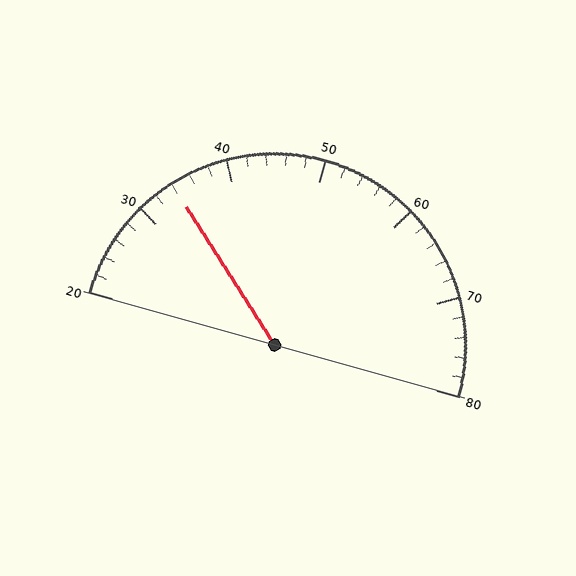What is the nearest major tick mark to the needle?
The nearest major tick mark is 30.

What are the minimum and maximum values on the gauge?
The gauge ranges from 20 to 80.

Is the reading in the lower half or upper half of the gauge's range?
The reading is in the lower half of the range (20 to 80).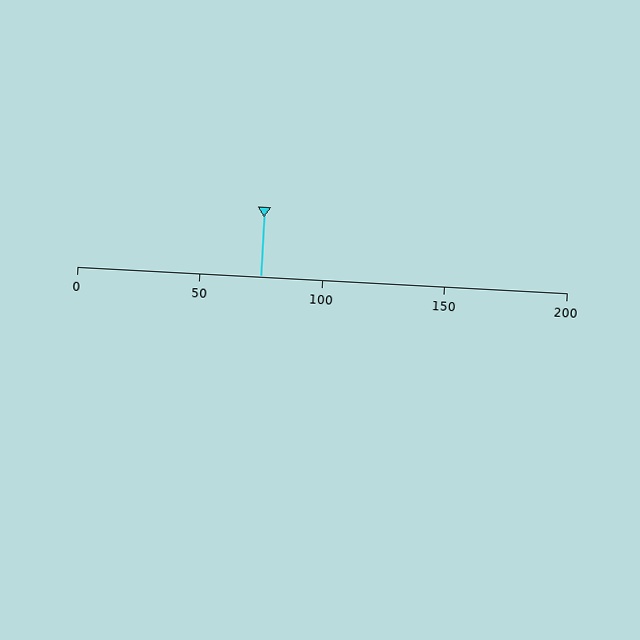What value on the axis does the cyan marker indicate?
The marker indicates approximately 75.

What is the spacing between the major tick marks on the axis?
The major ticks are spaced 50 apart.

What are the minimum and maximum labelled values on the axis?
The axis runs from 0 to 200.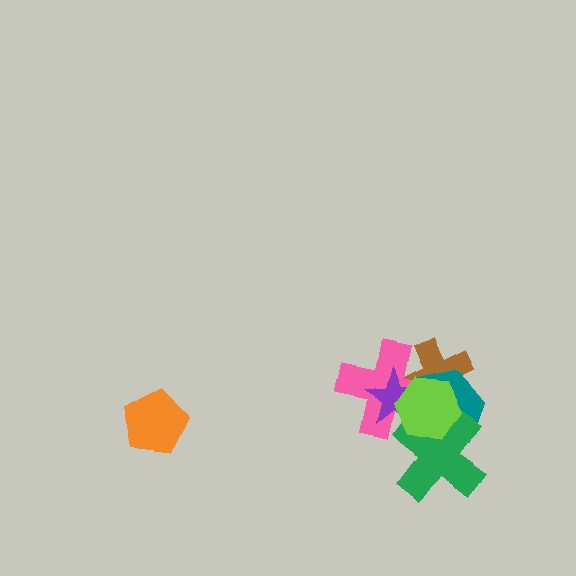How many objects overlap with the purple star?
4 objects overlap with the purple star.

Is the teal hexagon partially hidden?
Yes, it is partially covered by another shape.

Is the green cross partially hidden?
Yes, it is partially covered by another shape.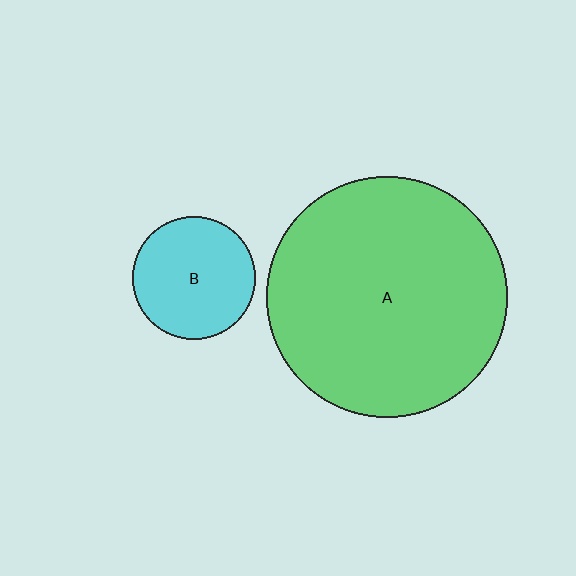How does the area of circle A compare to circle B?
Approximately 3.9 times.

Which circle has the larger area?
Circle A (green).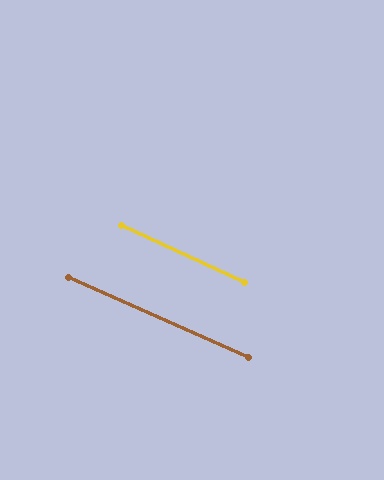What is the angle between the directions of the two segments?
Approximately 1 degree.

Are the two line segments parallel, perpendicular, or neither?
Parallel — their directions differ by only 0.5°.